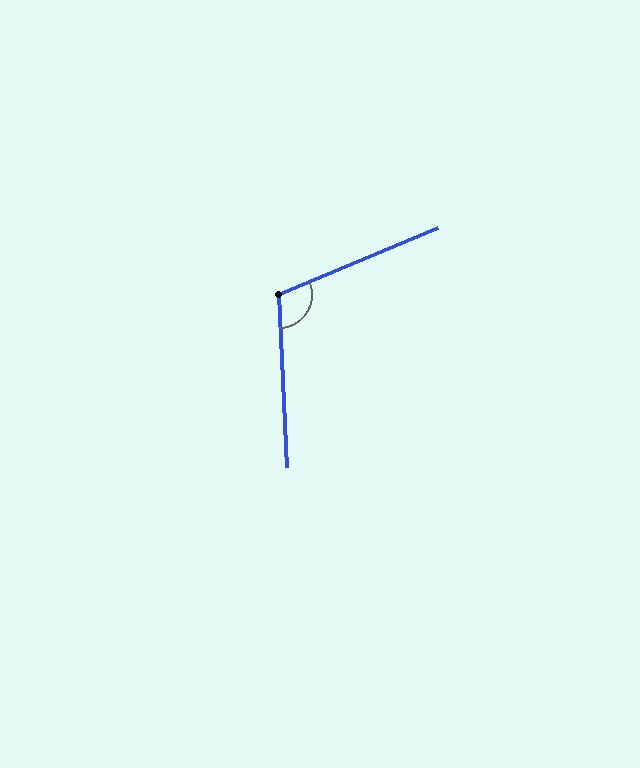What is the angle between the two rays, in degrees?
Approximately 110 degrees.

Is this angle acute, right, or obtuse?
It is obtuse.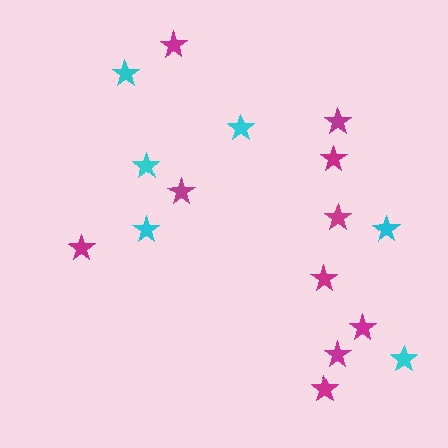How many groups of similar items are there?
There are 2 groups: one group of cyan stars (6) and one group of magenta stars (10).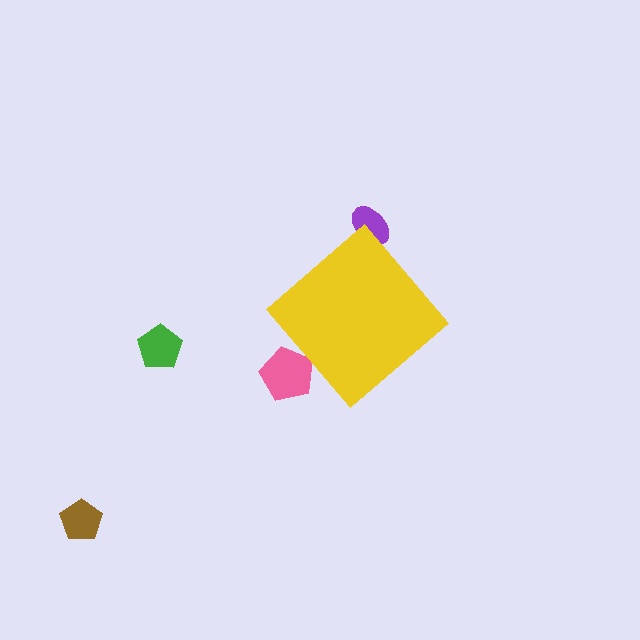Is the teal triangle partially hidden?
Yes, the teal triangle is partially hidden behind the yellow diamond.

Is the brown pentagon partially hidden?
No, the brown pentagon is fully visible.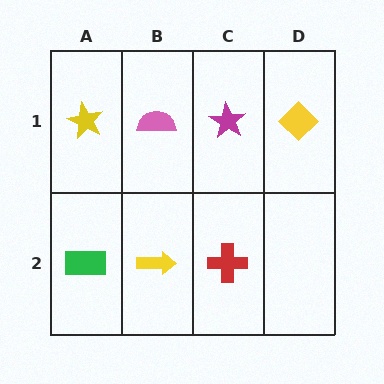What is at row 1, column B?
A pink semicircle.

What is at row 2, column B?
A yellow arrow.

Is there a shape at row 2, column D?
No, that cell is empty.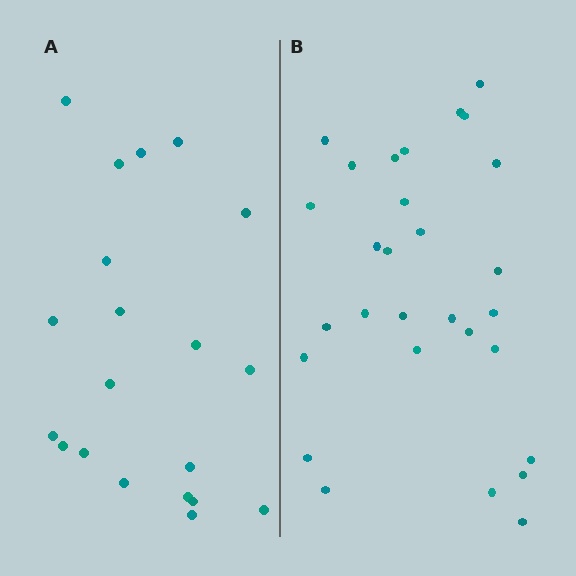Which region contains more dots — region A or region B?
Region B (the right region) has more dots.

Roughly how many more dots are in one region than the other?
Region B has roughly 8 or so more dots than region A.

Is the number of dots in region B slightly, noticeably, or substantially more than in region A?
Region B has substantially more. The ratio is roughly 1.4 to 1.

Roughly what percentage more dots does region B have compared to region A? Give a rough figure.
About 45% more.